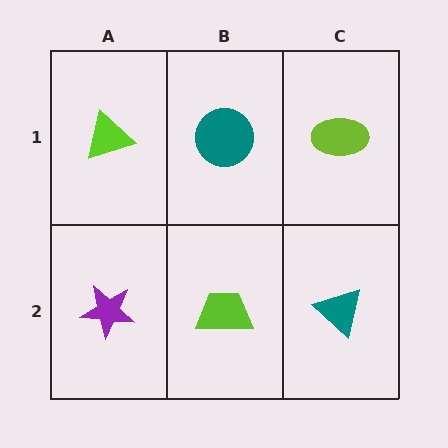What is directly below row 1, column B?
A lime trapezoid.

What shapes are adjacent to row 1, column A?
A purple star (row 2, column A), a teal circle (row 1, column B).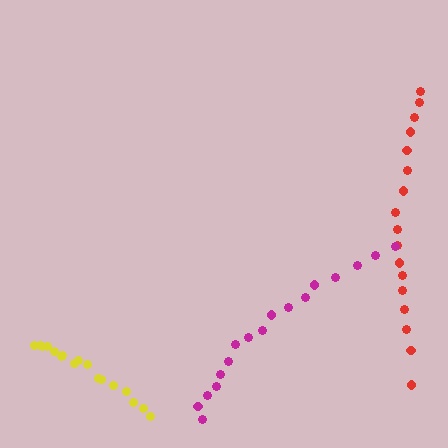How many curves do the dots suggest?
There are 3 distinct paths.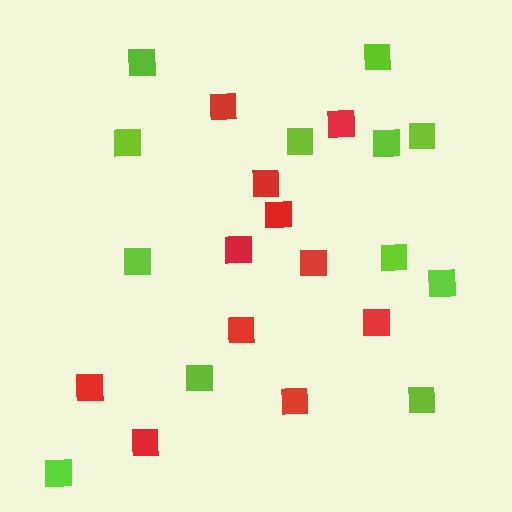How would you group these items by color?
There are 2 groups: one group of red squares (11) and one group of lime squares (12).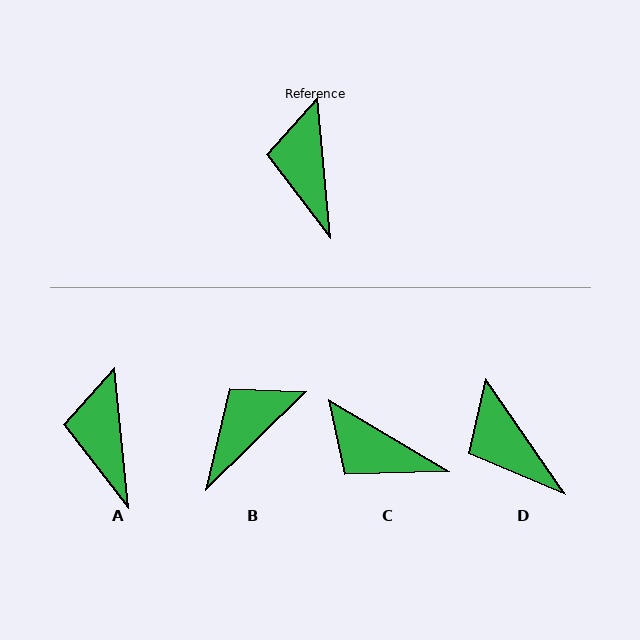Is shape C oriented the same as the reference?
No, it is off by about 54 degrees.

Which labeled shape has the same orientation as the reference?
A.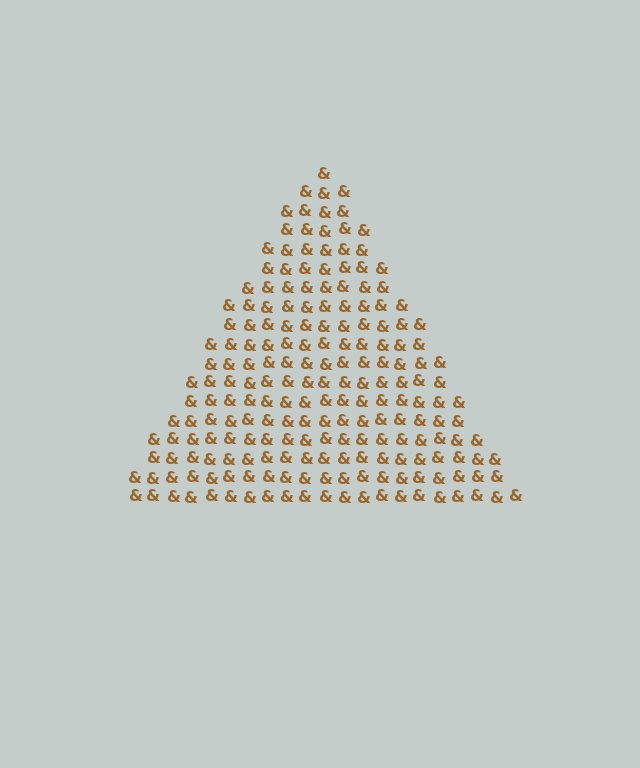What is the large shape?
The large shape is a triangle.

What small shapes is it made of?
It is made of small ampersands.